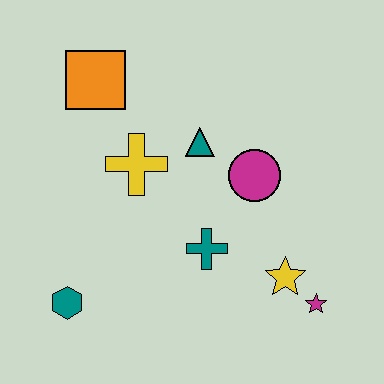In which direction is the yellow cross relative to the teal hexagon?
The yellow cross is above the teal hexagon.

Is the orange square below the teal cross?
No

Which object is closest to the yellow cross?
The teal triangle is closest to the yellow cross.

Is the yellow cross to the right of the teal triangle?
No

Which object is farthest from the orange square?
The magenta star is farthest from the orange square.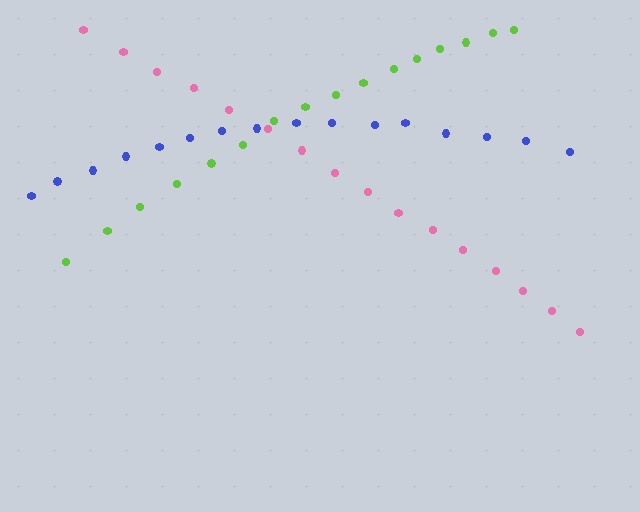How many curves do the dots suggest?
There are 3 distinct paths.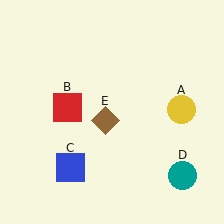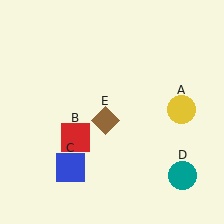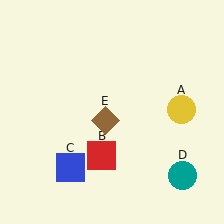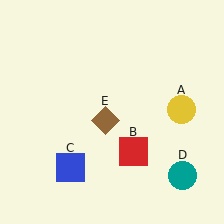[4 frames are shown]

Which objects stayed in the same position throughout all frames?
Yellow circle (object A) and blue square (object C) and teal circle (object D) and brown diamond (object E) remained stationary.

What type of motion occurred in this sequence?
The red square (object B) rotated counterclockwise around the center of the scene.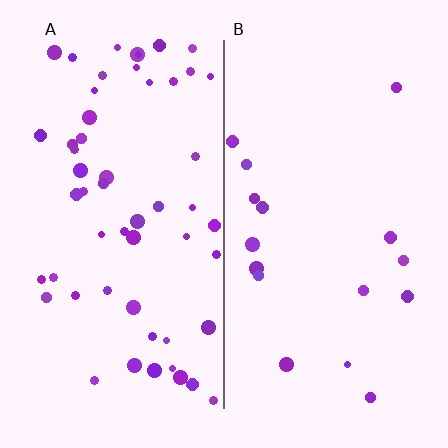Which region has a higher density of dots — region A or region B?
A (the left).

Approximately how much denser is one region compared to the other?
Approximately 3.4× — region A over region B.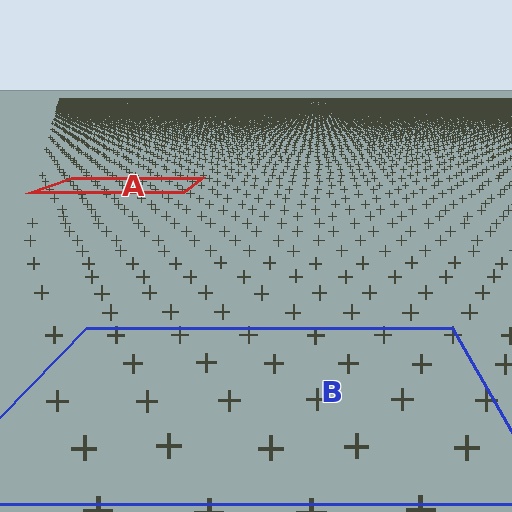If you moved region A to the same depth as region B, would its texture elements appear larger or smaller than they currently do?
They would appear larger. At a closer depth, the same texture elements are projected at a bigger on-screen size.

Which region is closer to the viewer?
Region B is closer. The texture elements there are larger and more spread out.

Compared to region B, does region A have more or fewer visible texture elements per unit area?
Region A has more texture elements per unit area — they are packed more densely because it is farther away.